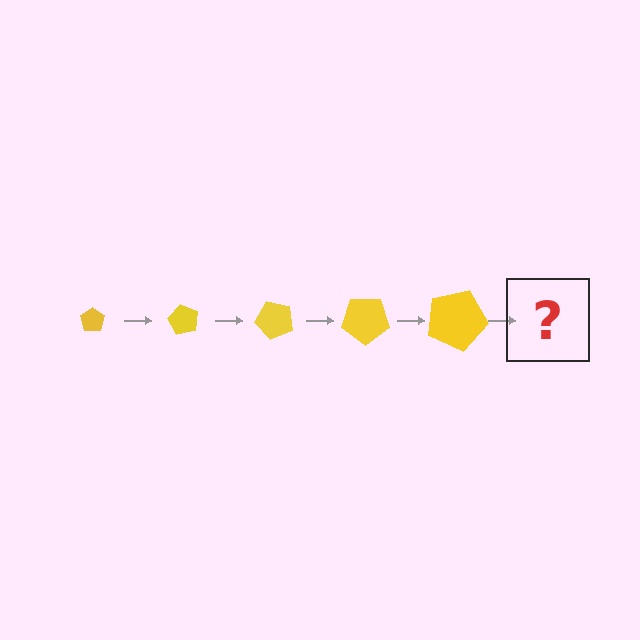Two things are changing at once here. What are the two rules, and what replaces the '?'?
The two rules are that the pentagon grows larger each step and it rotates 60 degrees each step. The '?' should be a pentagon, larger than the previous one and rotated 300 degrees from the start.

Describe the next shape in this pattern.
It should be a pentagon, larger than the previous one and rotated 300 degrees from the start.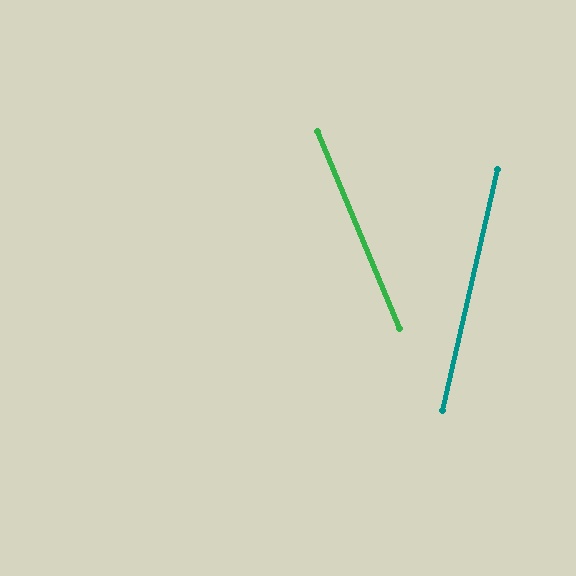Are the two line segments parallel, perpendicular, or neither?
Neither parallel nor perpendicular — they differ by about 36°.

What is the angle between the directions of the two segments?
Approximately 36 degrees.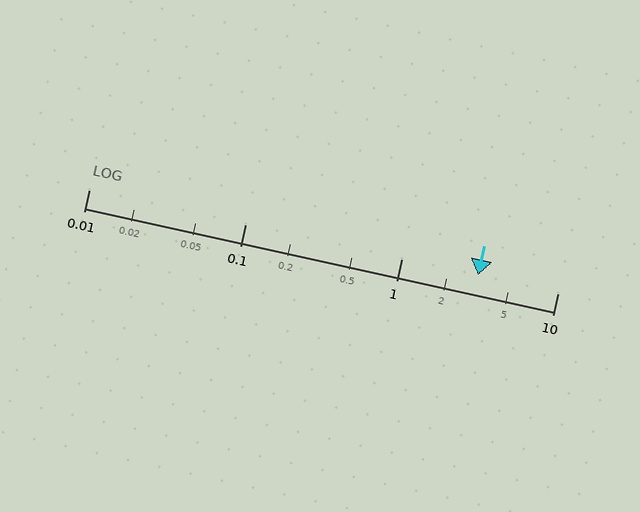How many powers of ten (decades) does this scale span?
The scale spans 3 decades, from 0.01 to 10.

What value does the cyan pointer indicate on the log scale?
The pointer indicates approximately 3.1.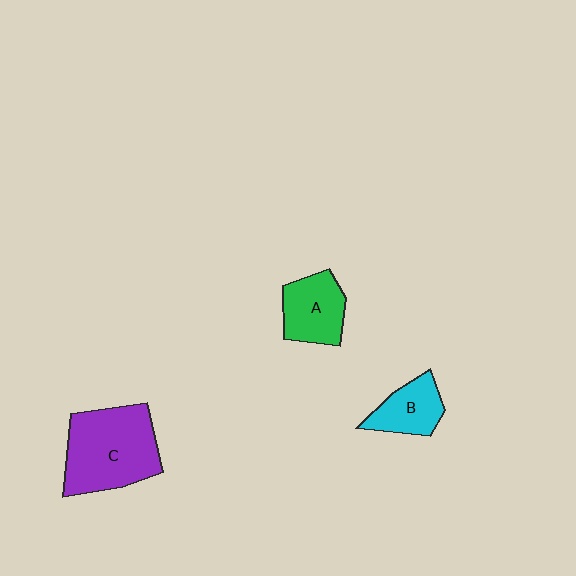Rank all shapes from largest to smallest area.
From largest to smallest: C (purple), A (green), B (cyan).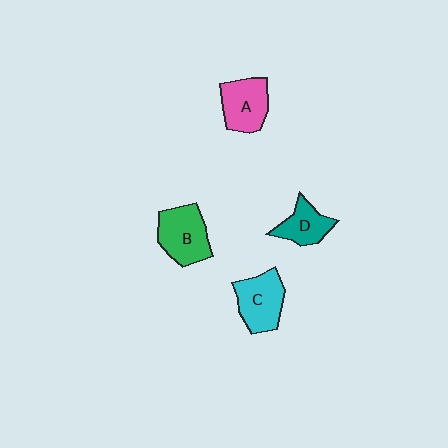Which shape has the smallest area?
Shape D (teal).